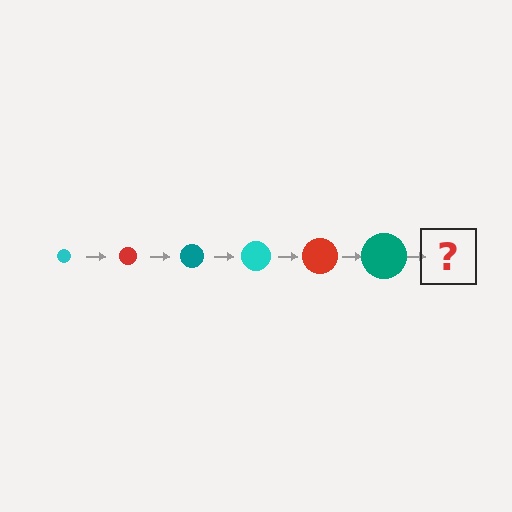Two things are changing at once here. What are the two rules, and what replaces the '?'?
The two rules are that the circle grows larger each step and the color cycles through cyan, red, and teal. The '?' should be a cyan circle, larger than the previous one.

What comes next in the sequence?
The next element should be a cyan circle, larger than the previous one.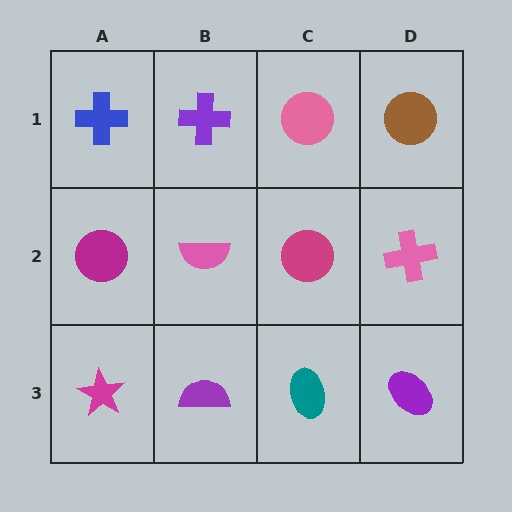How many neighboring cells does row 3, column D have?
2.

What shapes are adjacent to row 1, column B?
A pink semicircle (row 2, column B), a blue cross (row 1, column A), a pink circle (row 1, column C).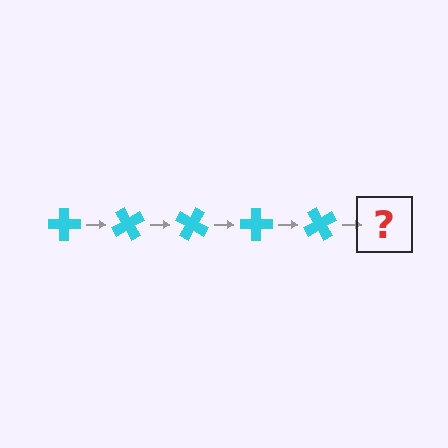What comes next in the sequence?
The next element should be a cyan cross rotated 300 degrees.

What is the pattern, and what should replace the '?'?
The pattern is that the cross rotates 60 degrees each step. The '?' should be a cyan cross rotated 300 degrees.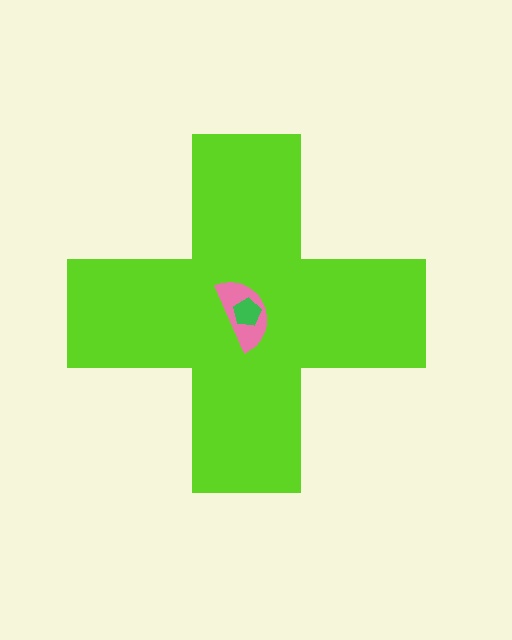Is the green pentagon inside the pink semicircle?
Yes.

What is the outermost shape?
The lime cross.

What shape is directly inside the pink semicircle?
The green pentagon.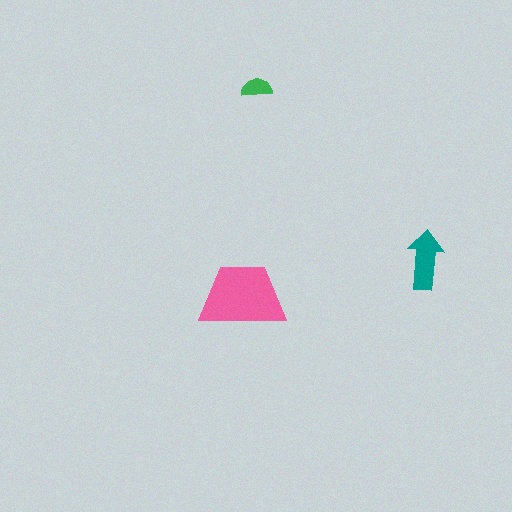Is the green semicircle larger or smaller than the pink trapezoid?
Smaller.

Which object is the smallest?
The green semicircle.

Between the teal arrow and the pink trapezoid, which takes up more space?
The pink trapezoid.